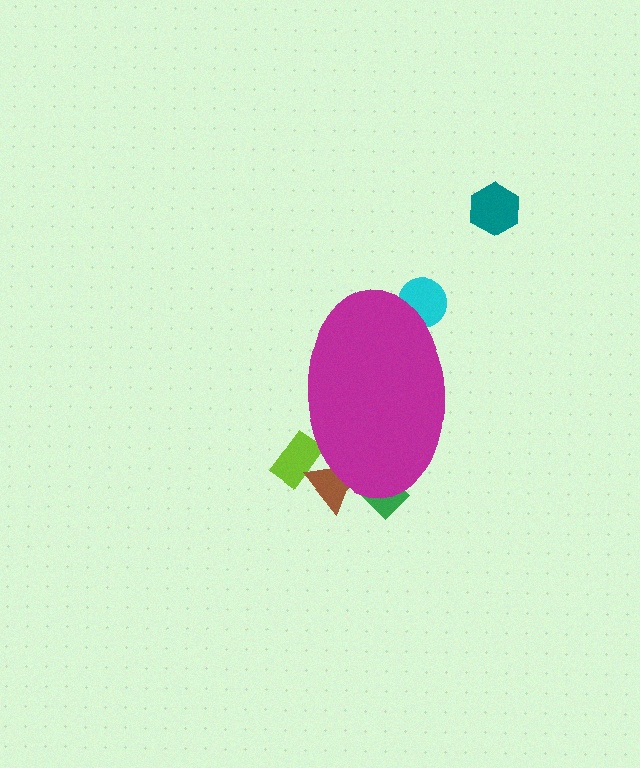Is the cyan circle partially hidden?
Yes, the cyan circle is partially hidden behind the magenta ellipse.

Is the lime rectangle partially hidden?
Yes, the lime rectangle is partially hidden behind the magenta ellipse.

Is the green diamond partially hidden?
Yes, the green diamond is partially hidden behind the magenta ellipse.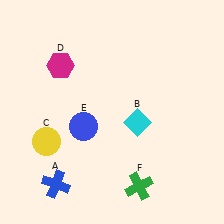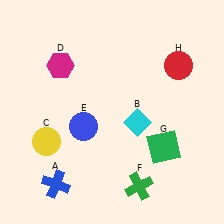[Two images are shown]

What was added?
A green square (G), a red circle (H) were added in Image 2.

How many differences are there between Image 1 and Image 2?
There are 2 differences between the two images.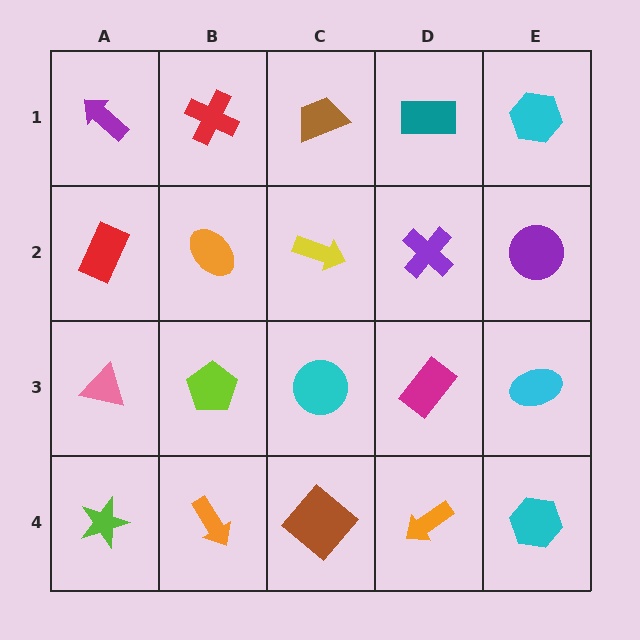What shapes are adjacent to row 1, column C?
A yellow arrow (row 2, column C), a red cross (row 1, column B), a teal rectangle (row 1, column D).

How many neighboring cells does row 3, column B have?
4.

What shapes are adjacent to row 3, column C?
A yellow arrow (row 2, column C), a brown diamond (row 4, column C), a lime pentagon (row 3, column B), a magenta rectangle (row 3, column D).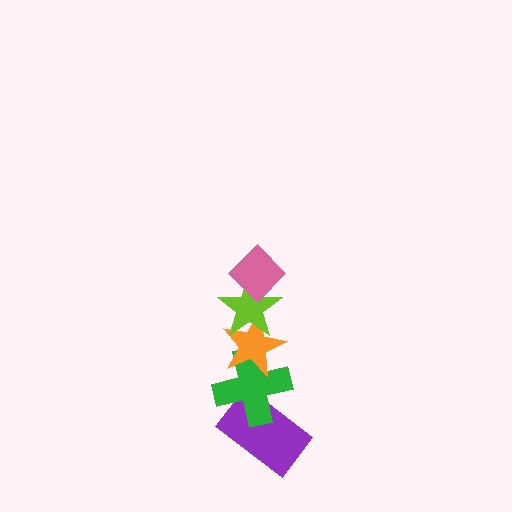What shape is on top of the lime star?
The pink diamond is on top of the lime star.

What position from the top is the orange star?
The orange star is 3rd from the top.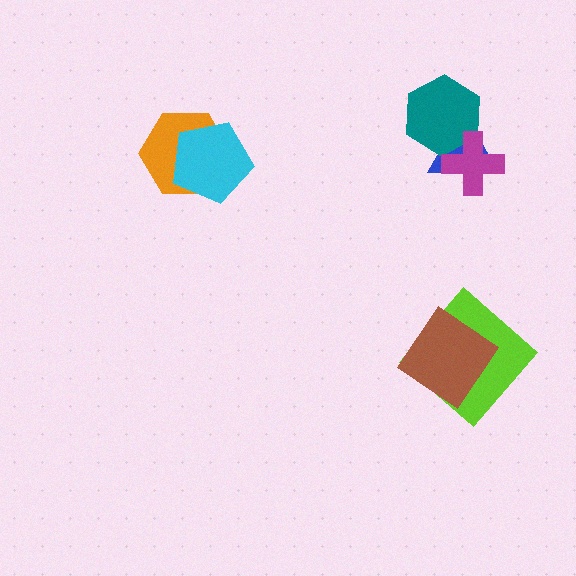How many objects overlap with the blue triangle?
2 objects overlap with the blue triangle.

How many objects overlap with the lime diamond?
1 object overlaps with the lime diamond.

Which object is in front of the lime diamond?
The brown diamond is in front of the lime diamond.